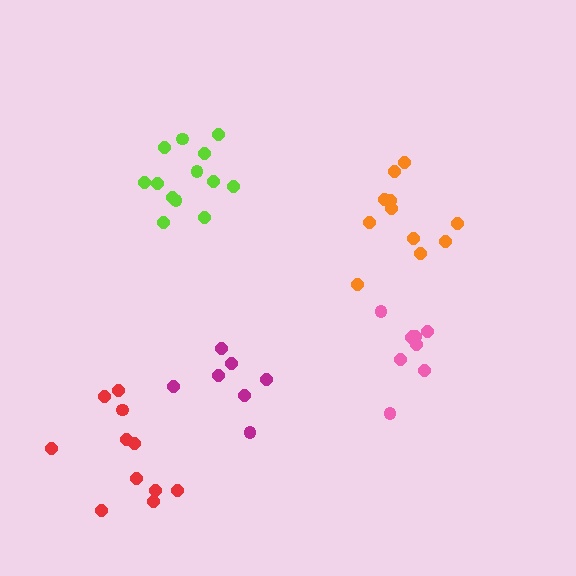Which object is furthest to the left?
The red cluster is leftmost.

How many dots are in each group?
Group 1: 11 dots, Group 2: 13 dots, Group 3: 9 dots, Group 4: 7 dots, Group 5: 11 dots (51 total).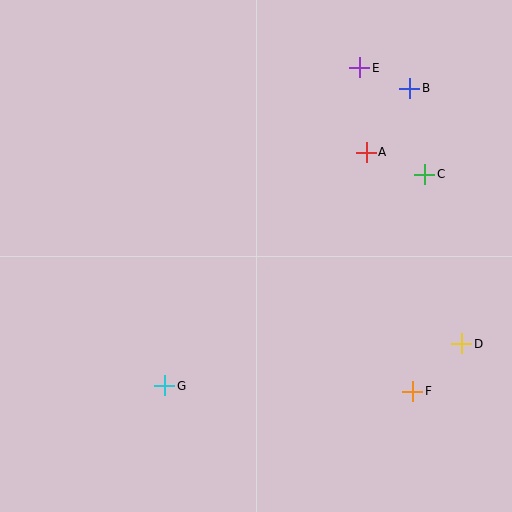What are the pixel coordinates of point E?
Point E is at (360, 68).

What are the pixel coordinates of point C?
Point C is at (425, 174).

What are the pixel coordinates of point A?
Point A is at (366, 152).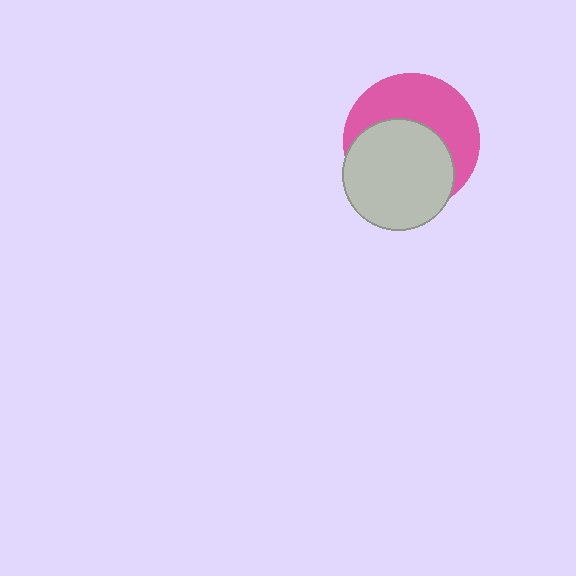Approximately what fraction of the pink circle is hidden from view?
Roughly 52% of the pink circle is hidden behind the light gray circle.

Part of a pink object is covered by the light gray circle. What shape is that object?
It is a circle.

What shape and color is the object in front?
The object in front is a light gray circle.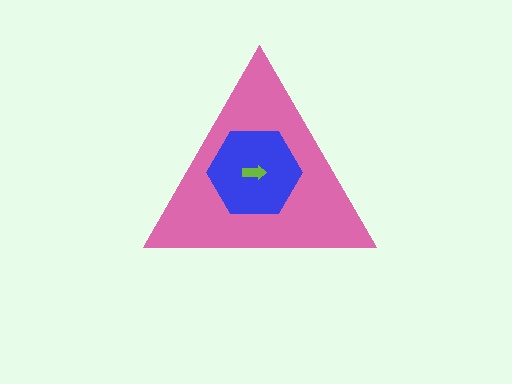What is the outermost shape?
The pink triangle.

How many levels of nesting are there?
3.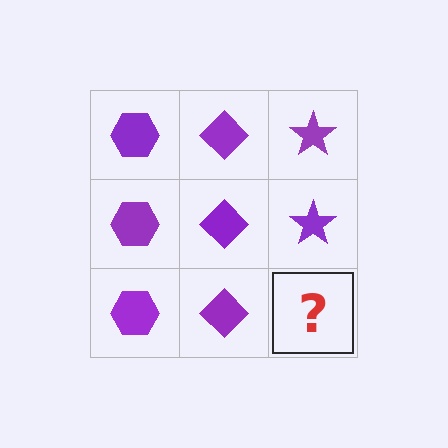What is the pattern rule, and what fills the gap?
The rule is that each column has a consistent shape. The gap should be filled with a purple star.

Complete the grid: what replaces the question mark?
The question mark should be replaced with a purple star.